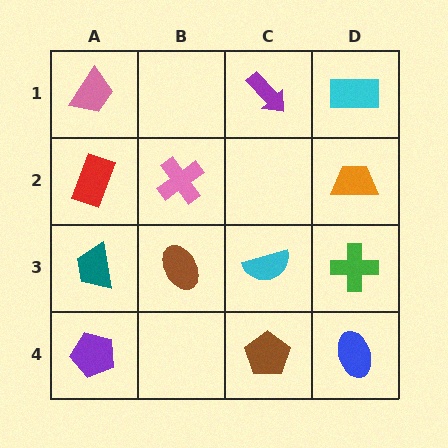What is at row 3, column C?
A cyan semicircle.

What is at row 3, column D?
A green cross.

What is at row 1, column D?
A cyan rectangle.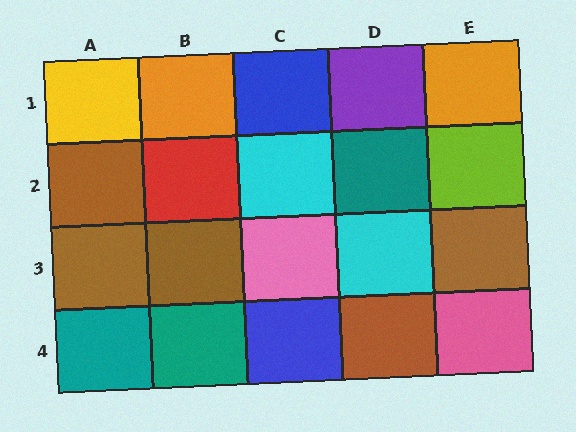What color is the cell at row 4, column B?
Teal.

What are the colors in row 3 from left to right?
Brown, brown, pink, cyan, brown.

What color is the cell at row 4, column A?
Teal.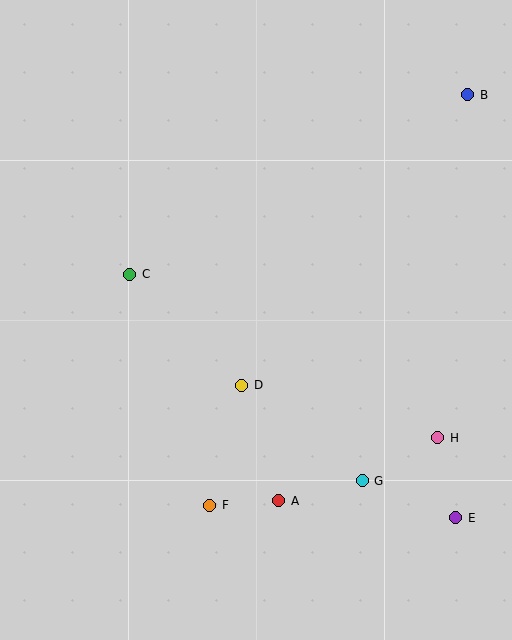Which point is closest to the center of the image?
Point D at (242, 385) is closest to the center.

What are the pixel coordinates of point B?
Point B is at (468, 95).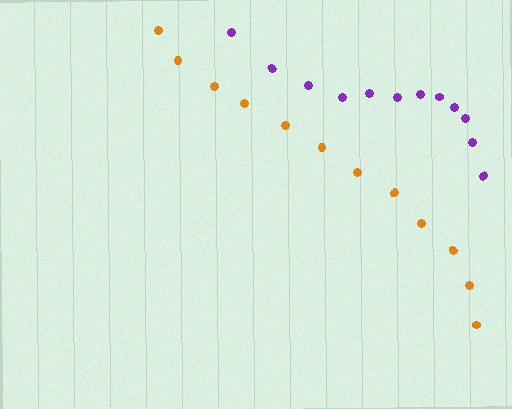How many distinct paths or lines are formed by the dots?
There are 2 distinct paths.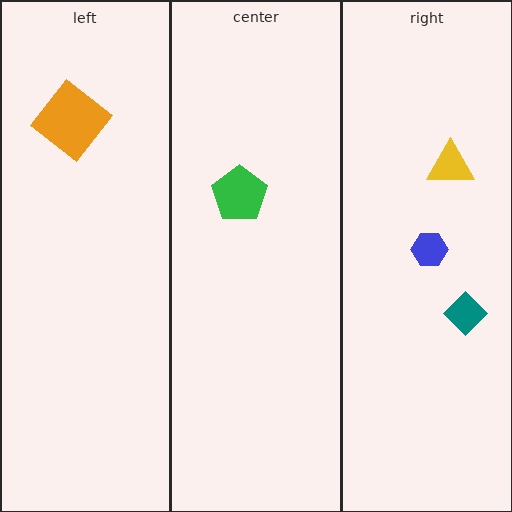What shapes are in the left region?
The orange diamond.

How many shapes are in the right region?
3.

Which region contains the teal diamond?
The right region.